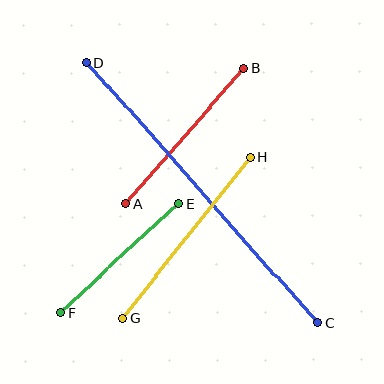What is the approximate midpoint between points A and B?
The midpoint is at approximately (185, 136) pixels.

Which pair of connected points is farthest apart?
Points C and D are farthest apart.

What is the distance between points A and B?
The distance is approximately 180 pixels.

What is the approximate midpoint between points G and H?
The midpoint is at approximately (186, 238) pixels.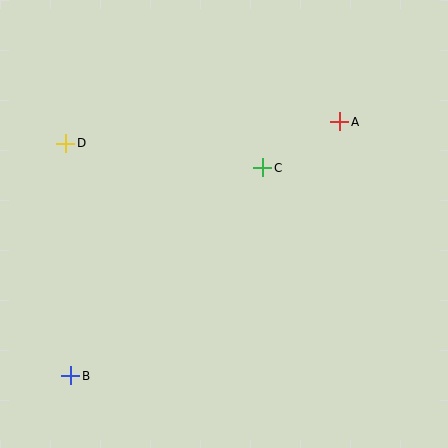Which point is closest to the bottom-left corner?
Point B is closest to the bottom-left corner.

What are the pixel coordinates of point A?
Point A is at (340, 122).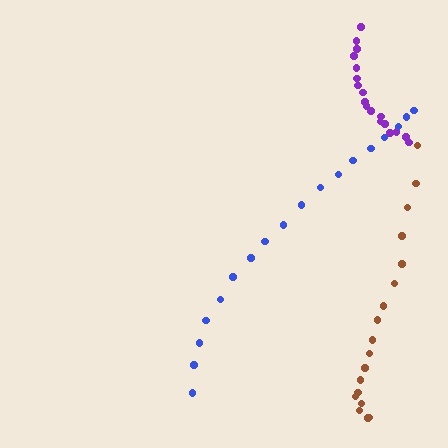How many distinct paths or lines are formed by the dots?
There are 3 distinct paths.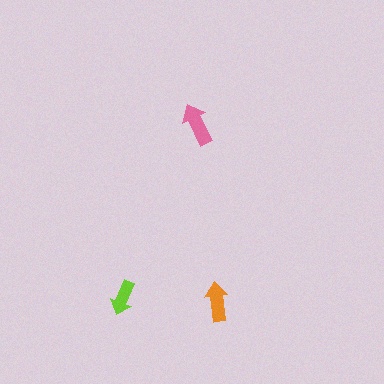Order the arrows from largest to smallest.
the pink one, the orange one, the lime one.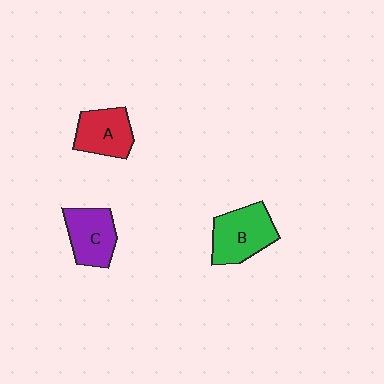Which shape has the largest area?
Shape B (green).